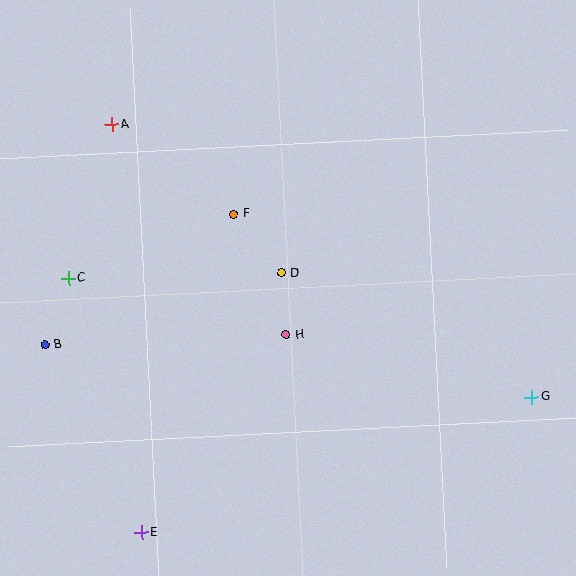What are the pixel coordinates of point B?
Point B is at (45, 345).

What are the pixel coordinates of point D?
Point D is at (281, 273).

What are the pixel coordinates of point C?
Point C is at (69, 279).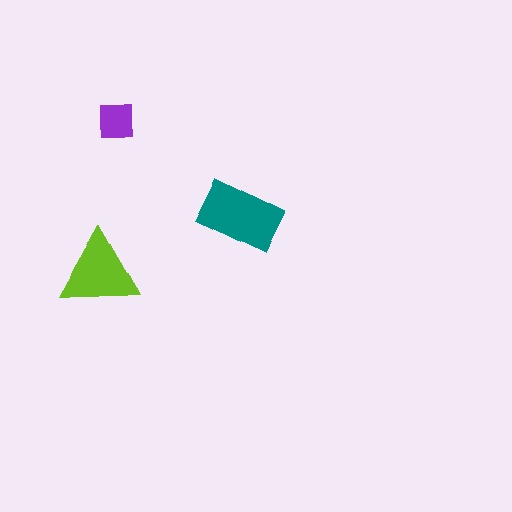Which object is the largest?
The teal rectangle.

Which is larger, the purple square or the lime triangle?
The lime triangle.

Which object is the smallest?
The purple square.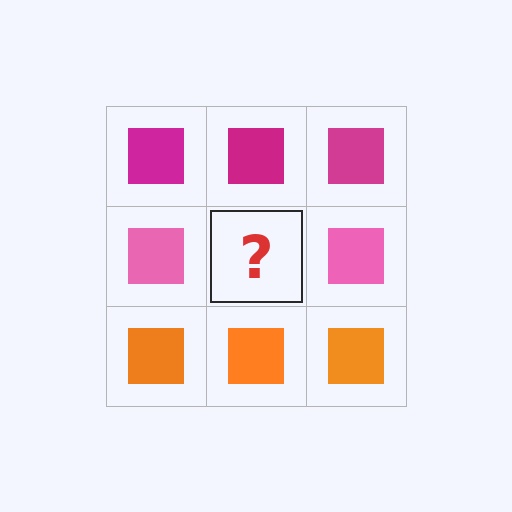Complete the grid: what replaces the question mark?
The question mark should be replaced with a pink square.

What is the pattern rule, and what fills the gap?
The rule is that each row has a consistent color. The gap should be filled with a pink square.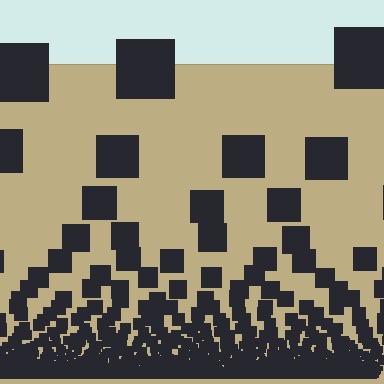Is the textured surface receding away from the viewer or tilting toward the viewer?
The surface appears to tilt toward the viewer. Texture elements get larger and sparser toward the top.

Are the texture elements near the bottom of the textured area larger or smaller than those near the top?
Smaller. The gradient is inverted — elements near the bottom are smaller and denser.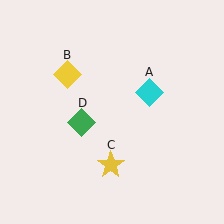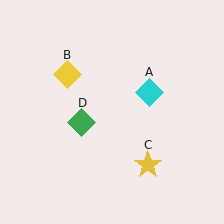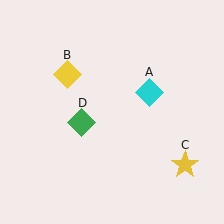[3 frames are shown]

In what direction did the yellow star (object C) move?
The yellow star (object C) moved right.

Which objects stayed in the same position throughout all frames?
Cyan diamond (object A) and yellow diamond (object B) and green diamond (object D) remained stationary.